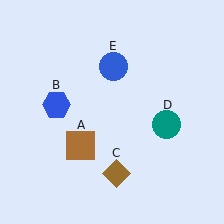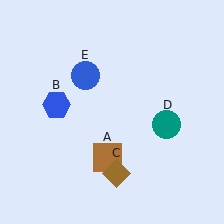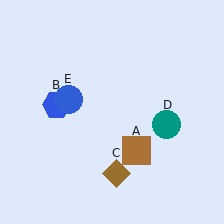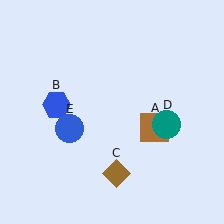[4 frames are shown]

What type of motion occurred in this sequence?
The brown square (object A), blue circle (object E) rotated counterclockwise around the center of the scene.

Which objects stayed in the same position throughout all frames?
Blue hexagon (object B) and brown diamond (object C) and teal circle (object D) remained stationary.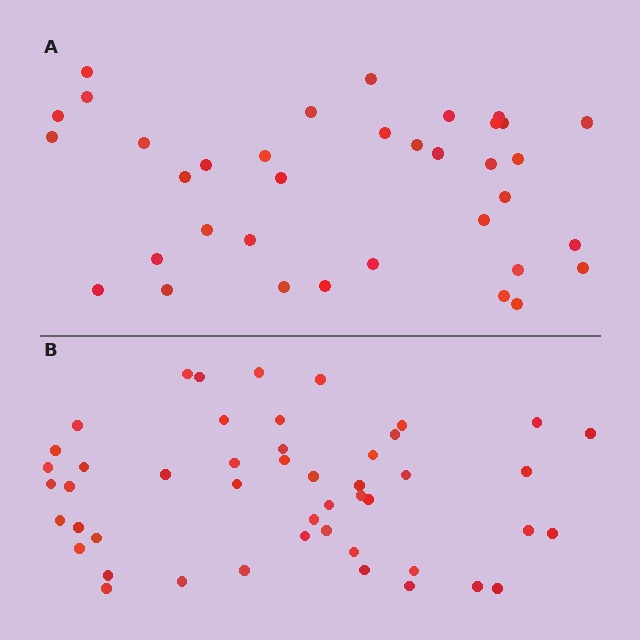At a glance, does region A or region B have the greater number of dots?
Region B (the bottom region) has more dots.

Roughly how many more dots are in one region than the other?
Region B has roughly 12 or so more dots than region A.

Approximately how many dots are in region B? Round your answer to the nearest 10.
About 50 dots. (The exact count is 48, which rounds to 50.)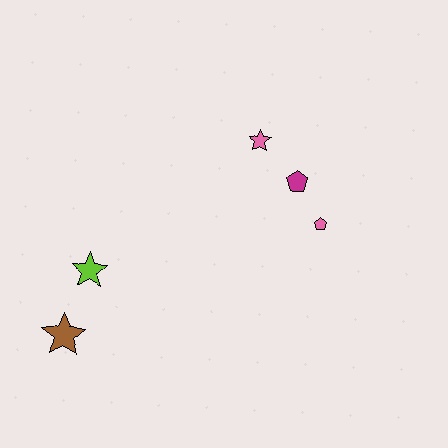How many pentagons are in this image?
There are 2 pentagons.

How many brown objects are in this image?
There is 1 brown object.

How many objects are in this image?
There are 5 objects.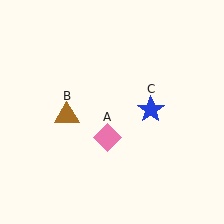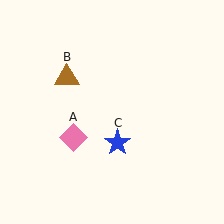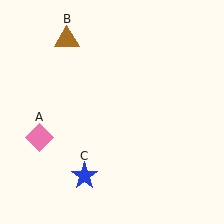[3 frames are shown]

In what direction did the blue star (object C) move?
The blue star (object C) moved down and to the left.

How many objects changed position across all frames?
3 objects changed position: pink diamond (object A), brown triangle (object B), blue star (object C).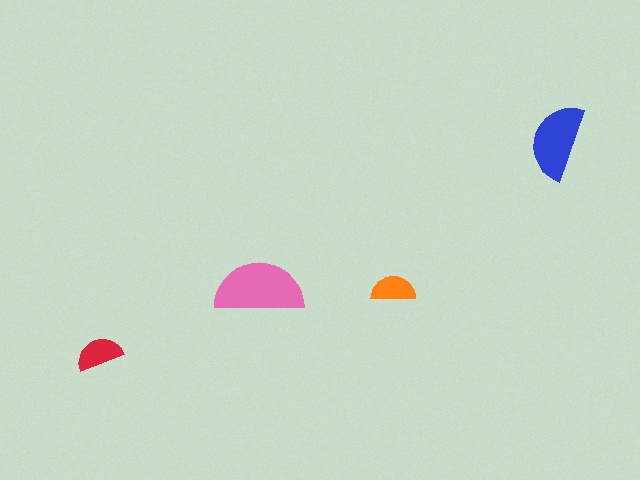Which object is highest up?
The blue semicircle is topmost.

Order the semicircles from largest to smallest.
the pink one, the blue one, the red one, the orange one.